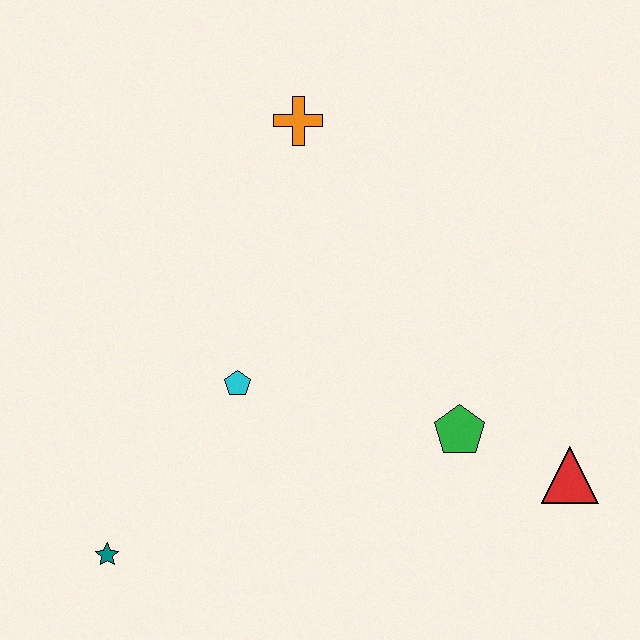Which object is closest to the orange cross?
The cyan pentagon is closest to the orange cross.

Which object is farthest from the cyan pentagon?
The red triangle is farthest from the cyan pentagon.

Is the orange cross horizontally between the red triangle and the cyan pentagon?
Yes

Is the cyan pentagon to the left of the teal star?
No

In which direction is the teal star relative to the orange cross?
The teal star is below the orange cross.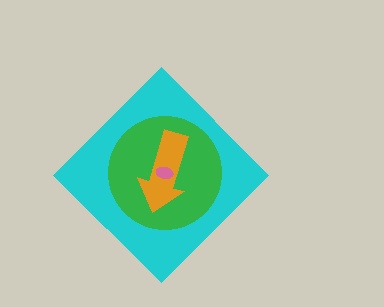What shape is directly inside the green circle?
The orange arrow.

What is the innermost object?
The pink ellipse.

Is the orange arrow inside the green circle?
Yes.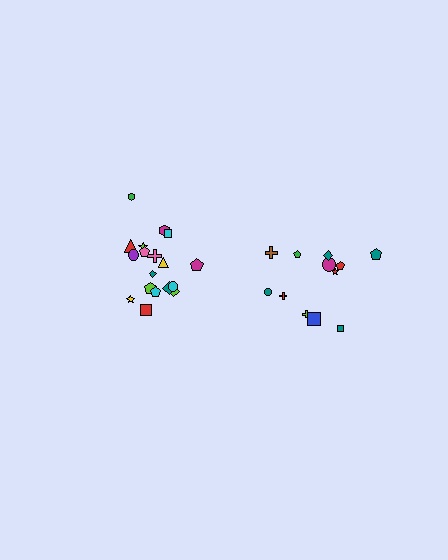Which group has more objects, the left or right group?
The left group.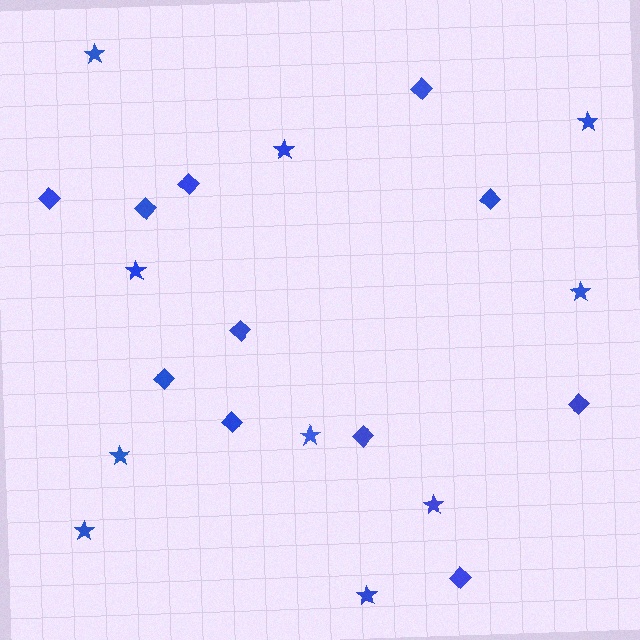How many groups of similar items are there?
There are 2 groups: one group of diamonds (11) and one group of stars (10).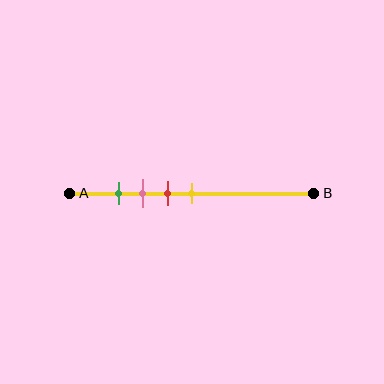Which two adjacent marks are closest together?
The green and pink marks are the closest adjacent pair.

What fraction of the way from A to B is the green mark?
The green mark is approximately 20% (0.2) of the way from A to B.